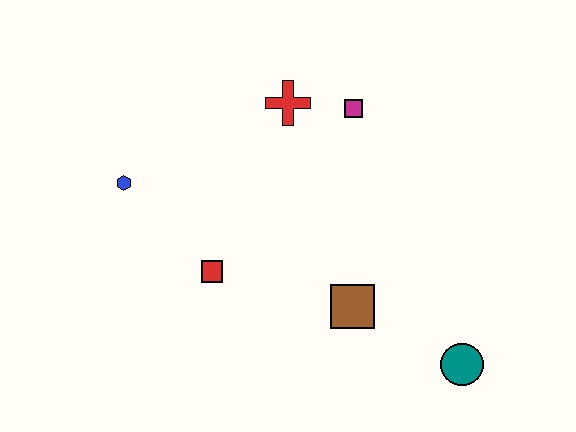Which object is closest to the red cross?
The magenta square is closest to the red cross.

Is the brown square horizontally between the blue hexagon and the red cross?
No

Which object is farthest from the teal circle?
The blue hexagon is farthest from the teal circle.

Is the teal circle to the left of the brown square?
No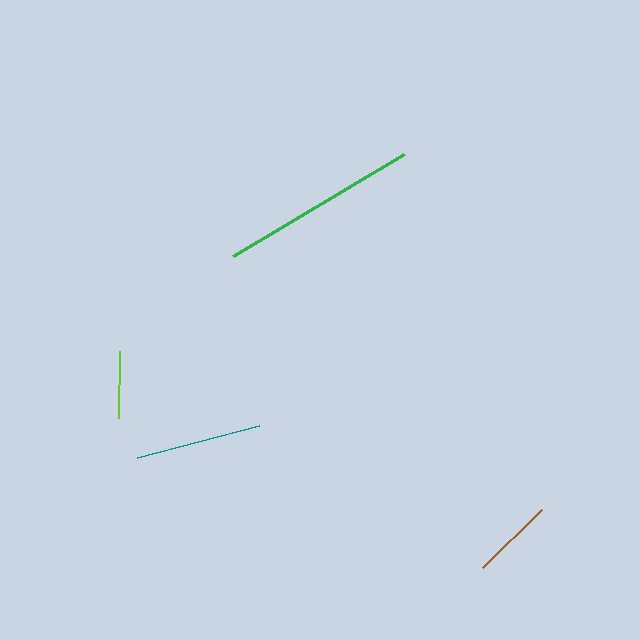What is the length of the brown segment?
The brown segment is approximately 82 pixels long.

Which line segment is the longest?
The green line is the longest at approximately 199 pixels.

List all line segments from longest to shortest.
From longest to shortest: green, teal, brown, lime.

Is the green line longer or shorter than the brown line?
The green line is longer than the brown line.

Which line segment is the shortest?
The lime line is the shortest at approximately 67 pixels.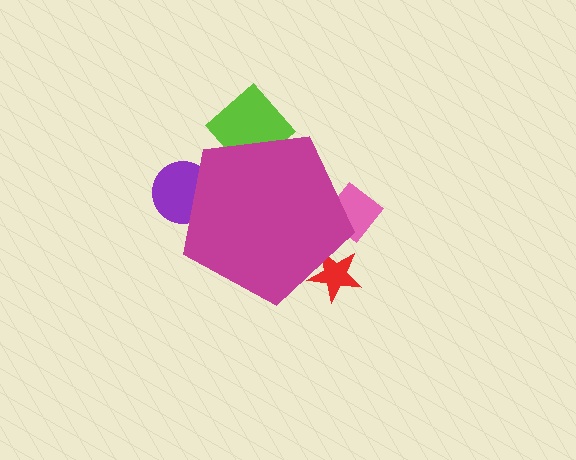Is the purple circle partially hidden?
Yes, the purple circle is partially hidden behind the magenta pentagon.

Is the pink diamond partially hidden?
Yes, the pink diamond is partially hidden behind the magenta pentagon.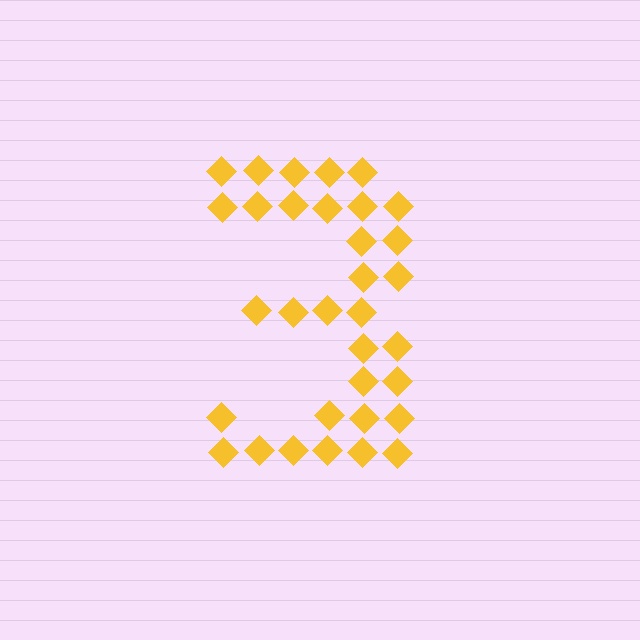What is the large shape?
The large shape is the digit 3.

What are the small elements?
The small elements are diamonds.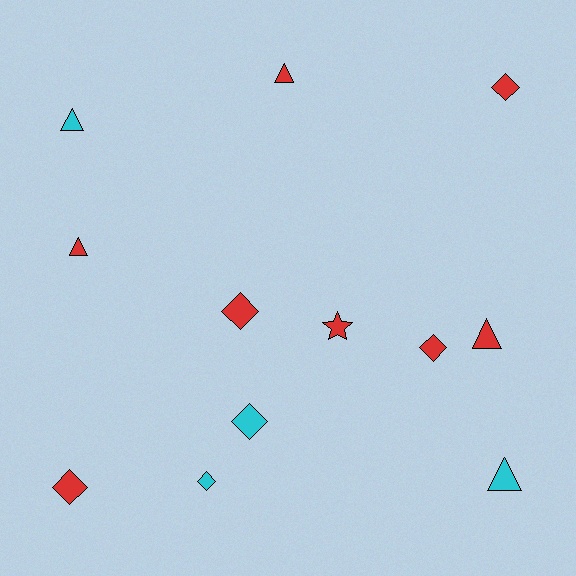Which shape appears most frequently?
Diamond, with 6 objects.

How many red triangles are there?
There are 3 red triangles.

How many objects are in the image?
There are 12 objects.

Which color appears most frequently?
Red, with 8 objects.